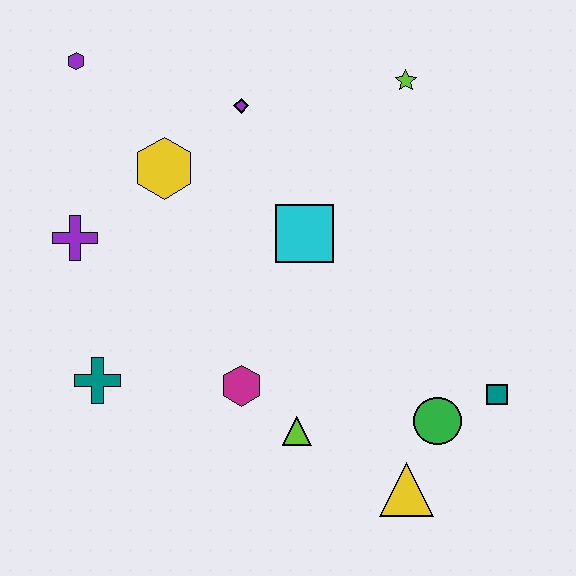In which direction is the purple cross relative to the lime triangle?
The purple cross is to the left of the lime triangle.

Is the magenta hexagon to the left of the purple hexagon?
No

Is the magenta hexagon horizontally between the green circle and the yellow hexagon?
Yes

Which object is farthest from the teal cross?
The lime star is farthest from the teal cross.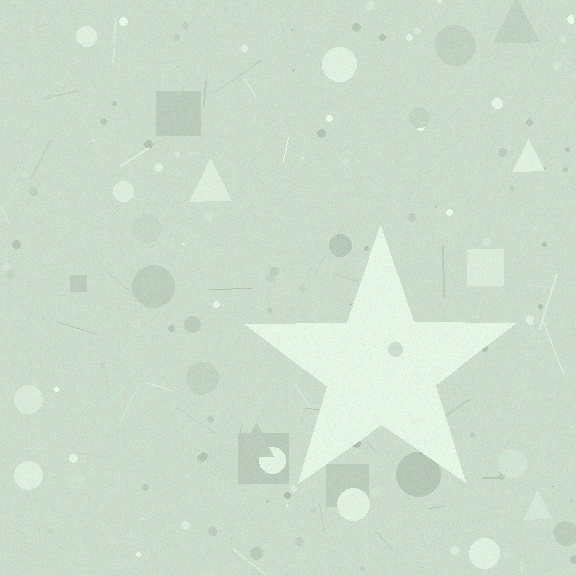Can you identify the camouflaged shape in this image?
The camouflaged shape is a star.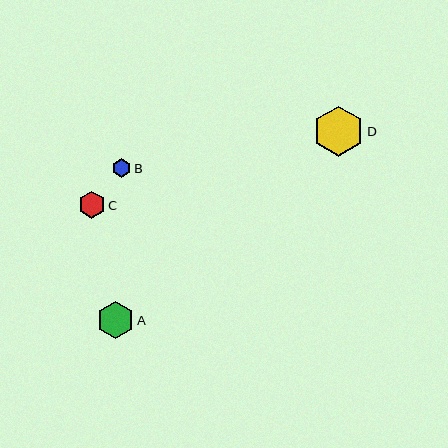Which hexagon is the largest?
Hexagon D is the largest with a size of approximately 50 pixels.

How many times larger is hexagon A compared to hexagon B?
Hexagon A is approximately 2.0 times the size of hexagon B.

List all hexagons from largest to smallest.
From largest to smallest: D, A, C, B.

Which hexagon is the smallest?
Hexagon B is the smallest with a size of approximately 19 pixels.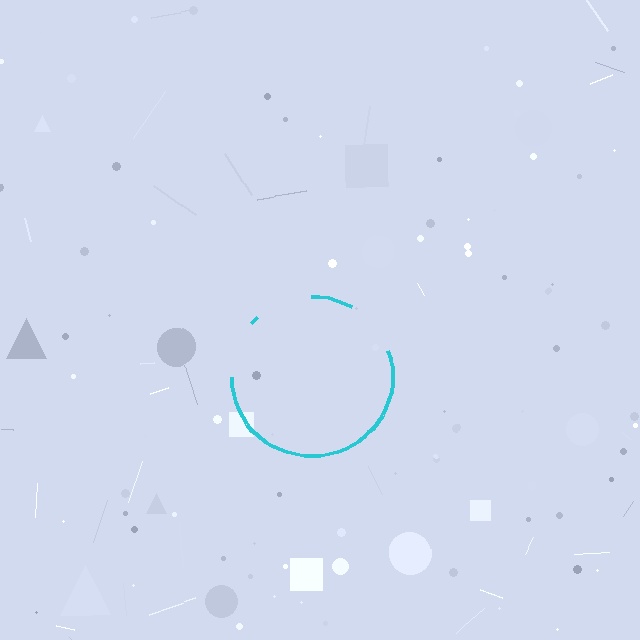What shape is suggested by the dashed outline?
The dashed outline suggests a circle.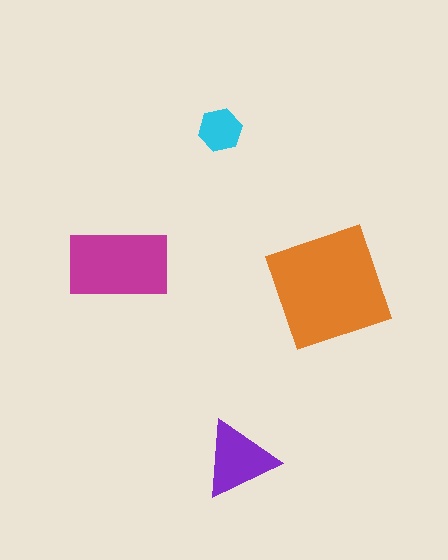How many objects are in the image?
There are 4 objects in the image.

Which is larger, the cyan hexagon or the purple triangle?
The purple triangle.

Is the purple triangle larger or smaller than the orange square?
Smaller.